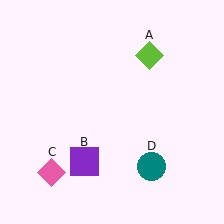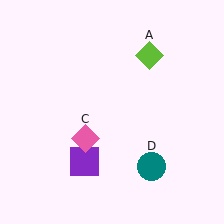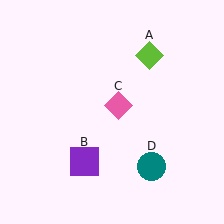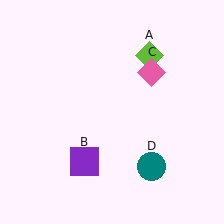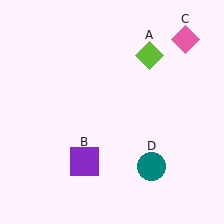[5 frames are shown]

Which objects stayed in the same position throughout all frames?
Lime diamond (object A) and purple square (object B) and teal circle (object D) remained stationary.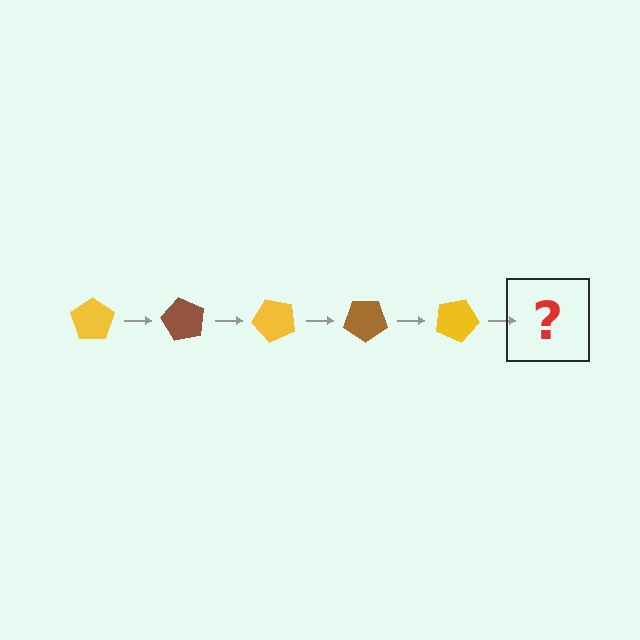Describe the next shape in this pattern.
It should be a brown pentagon, rotated 300 degrees from the start.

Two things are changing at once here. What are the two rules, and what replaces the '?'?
The two rules are that it rotates 60 degrees each step and the color cycles through yellow and brown. The '?' should be a brown pentagon, rotated 300 degrees from the start.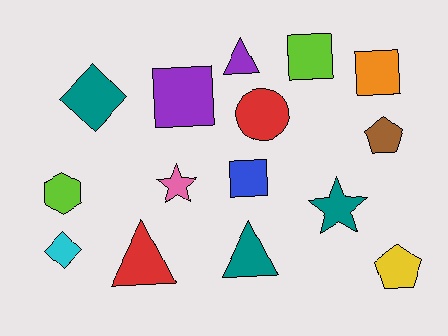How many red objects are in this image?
There are 2 red objects.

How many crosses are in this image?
There are no crosses.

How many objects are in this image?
There are 15 objects.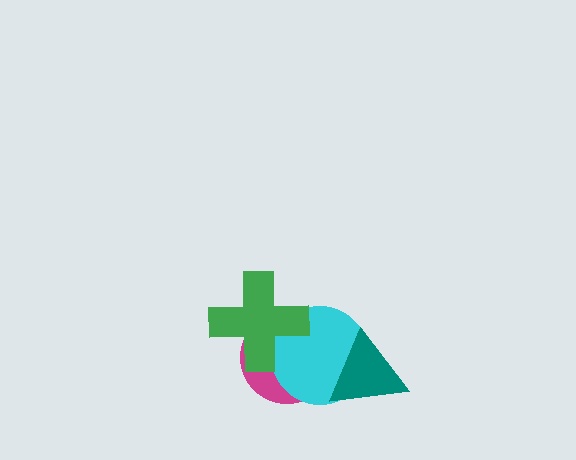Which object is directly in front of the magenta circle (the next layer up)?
The cyan circle is directly in front of the magenta circle.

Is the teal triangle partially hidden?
No, no other shape covers it.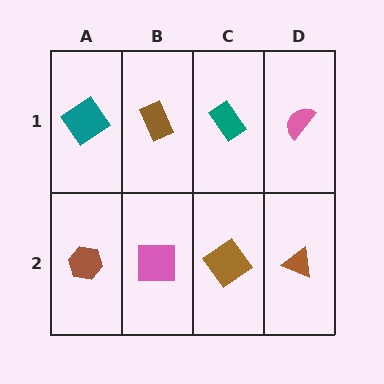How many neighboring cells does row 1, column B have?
3.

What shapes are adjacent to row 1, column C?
A brown diamond (row 2, column C), a brown rectangle (row 1, column B), a pink semicircle (row 1, column D).